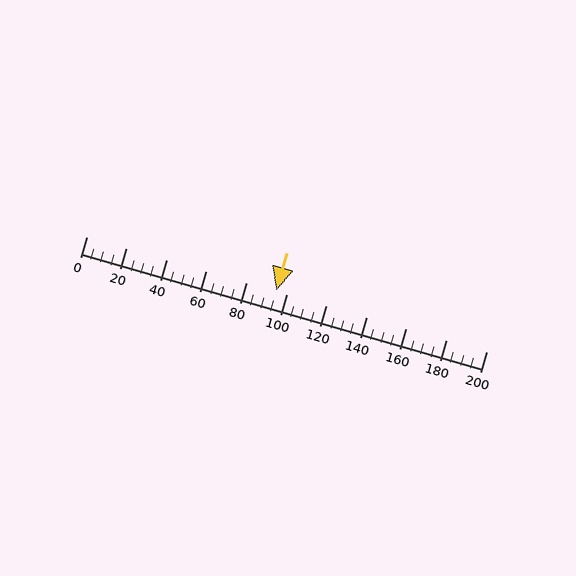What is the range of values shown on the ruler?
The ruler shows values from 0 to 200.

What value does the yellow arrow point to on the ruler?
The yellow arrow points to approximately 95.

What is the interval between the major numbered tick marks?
The major tick marks are spaced 20 units apart.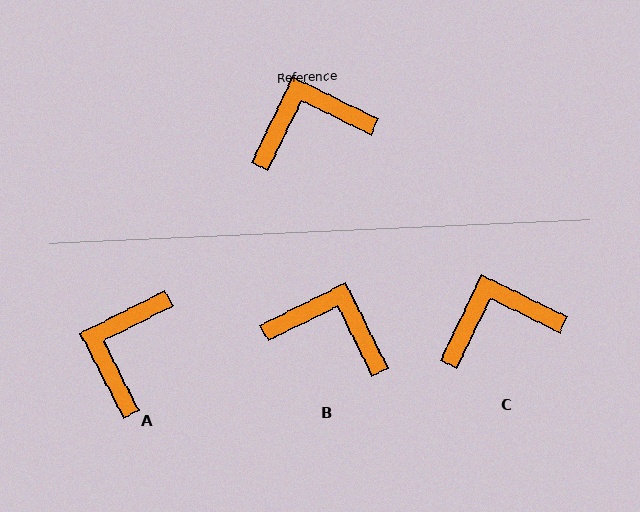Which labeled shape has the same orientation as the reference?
C.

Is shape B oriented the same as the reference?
No, it is off by about 38 degrees.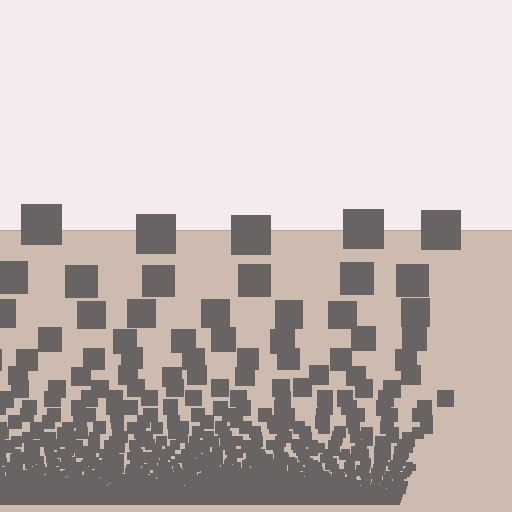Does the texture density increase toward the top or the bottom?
Density increases toward the bottom.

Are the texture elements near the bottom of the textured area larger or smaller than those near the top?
Smaller. The gradient is inverted — elements near the bottom are smaller and denser.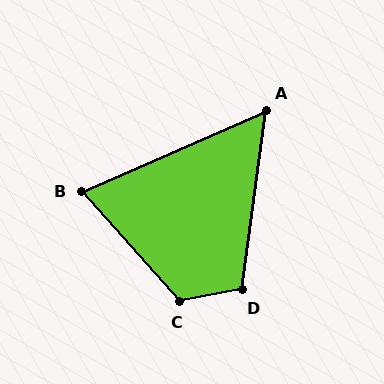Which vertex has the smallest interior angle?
A, at approximately 59 degrees.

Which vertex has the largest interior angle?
C, at approximately 121 degrees.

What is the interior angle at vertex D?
Approximately 108 degrees (obtuse).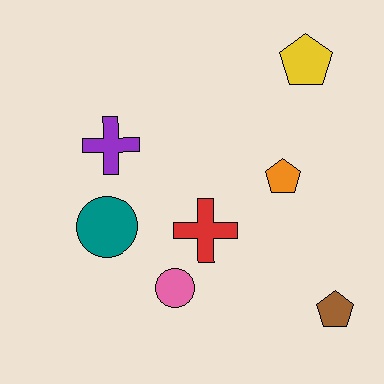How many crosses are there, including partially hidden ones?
There are 2 crosses.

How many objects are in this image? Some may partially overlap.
There are 7 objects.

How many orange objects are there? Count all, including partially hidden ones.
There is 1 orange object.